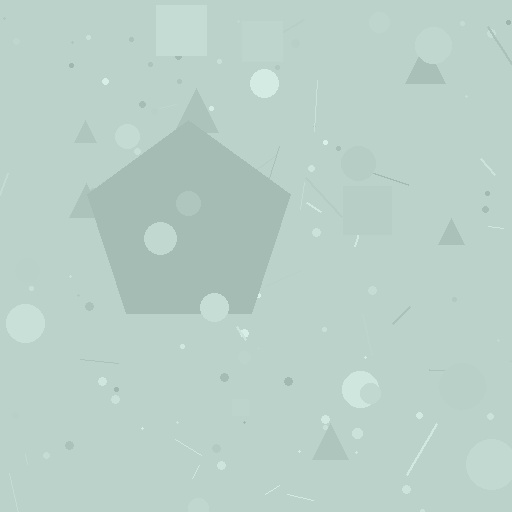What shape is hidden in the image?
A pentagon is hidden in the image.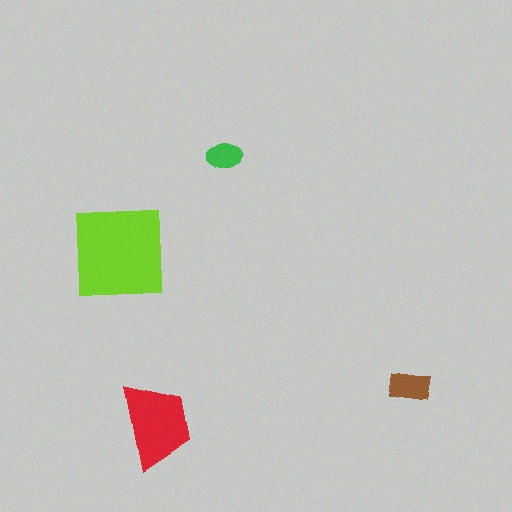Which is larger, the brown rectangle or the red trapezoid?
The red trapezoid.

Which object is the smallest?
The green ellipse.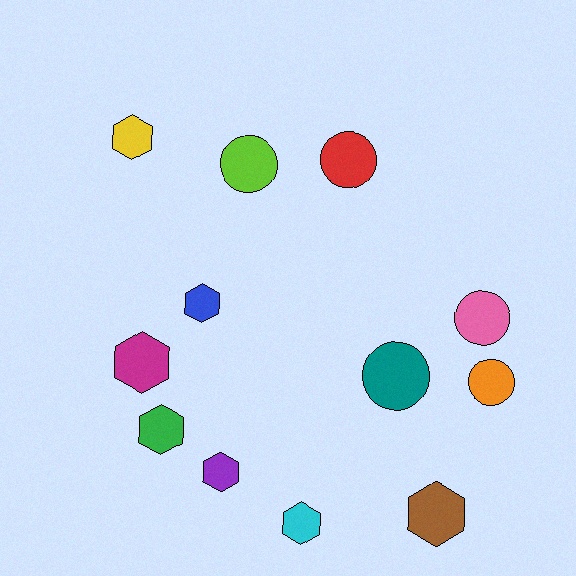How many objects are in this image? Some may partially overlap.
There are 12 objects.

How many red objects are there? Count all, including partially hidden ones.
There is 1 red object.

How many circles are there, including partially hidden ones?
There are 5 circles.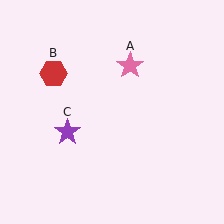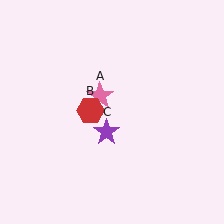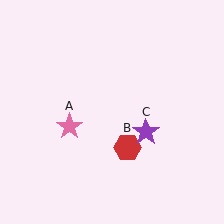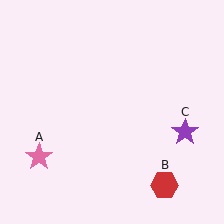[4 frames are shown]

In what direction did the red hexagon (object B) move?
The red hexagon (object B) moved down and to the right.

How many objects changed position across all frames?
3 objects changed position: pink star (object A), red hexagon (object B), purple star (object C).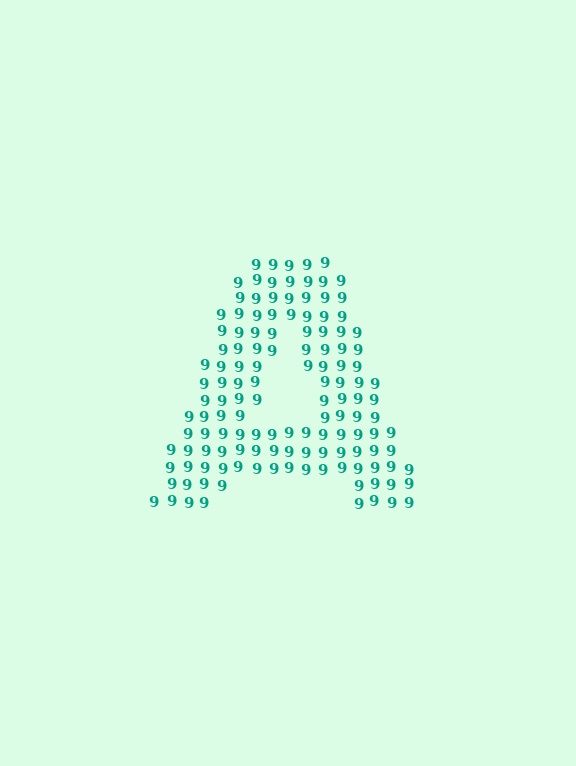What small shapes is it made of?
It is made of small digit 9's.